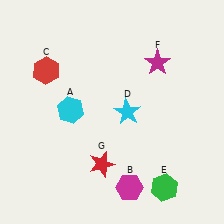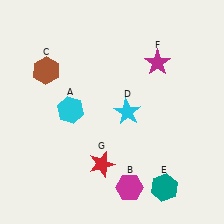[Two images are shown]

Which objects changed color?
C changed from red to brown. E changed from green to teal.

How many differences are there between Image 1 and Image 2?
There are 2 differences between the two images.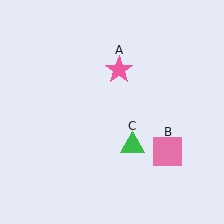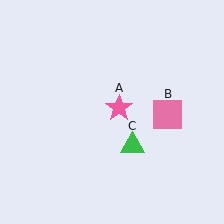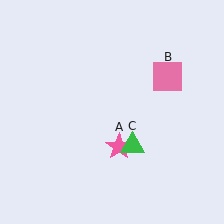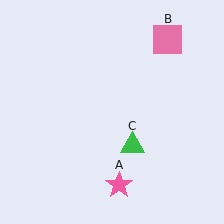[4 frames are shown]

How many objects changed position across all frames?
2 objects changed position: pink star (object A), pink square (object B).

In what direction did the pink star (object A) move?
The pink star (object A) moved down.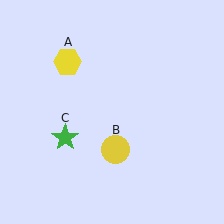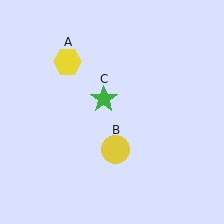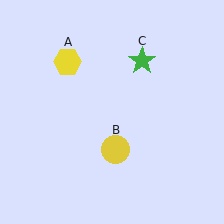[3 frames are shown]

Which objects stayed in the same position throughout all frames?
Yellow hexagon (object A) and yellow circle (object B) remained stationary.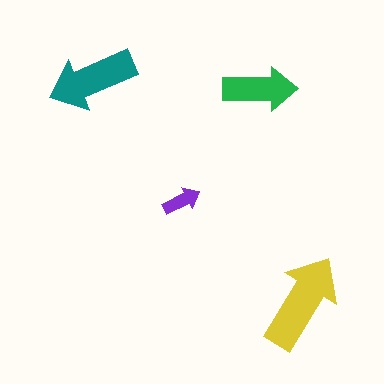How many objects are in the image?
There are 4 objects in the image.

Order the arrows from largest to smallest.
the yellow one, the teal one, the green one, the purple one.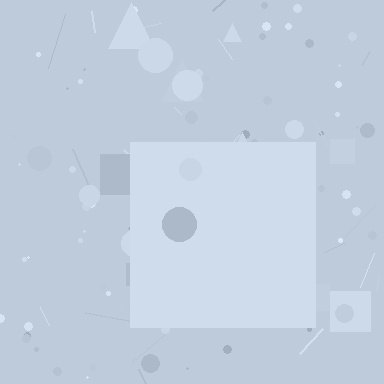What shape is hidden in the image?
A square is hidden in the image.